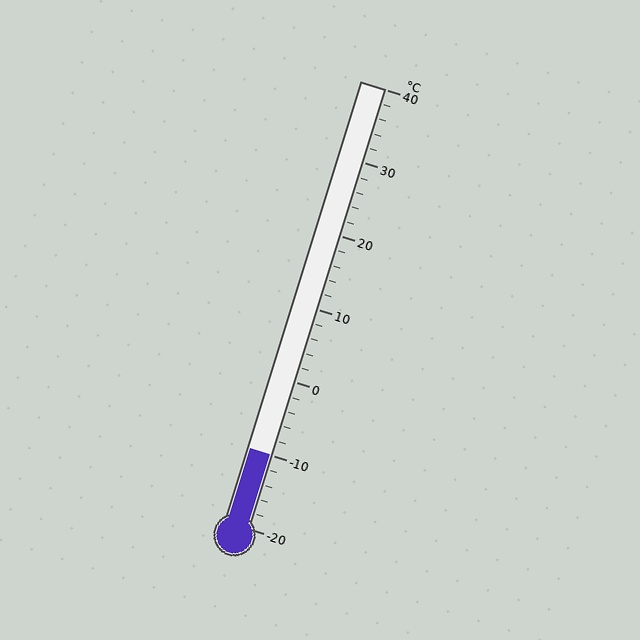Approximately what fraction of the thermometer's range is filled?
The thermometer is filled to approximately 15% of its range.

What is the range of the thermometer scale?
The thermometer scale ranges from -20°C to 40°C.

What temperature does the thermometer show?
The thermometer shows approximately -10°C.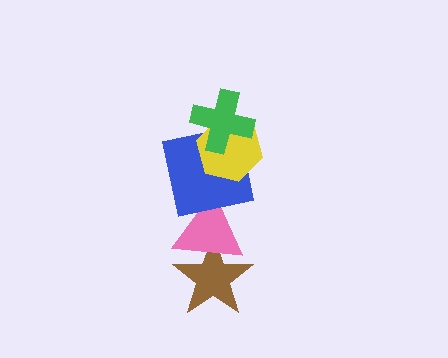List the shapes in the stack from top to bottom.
From top to bottom: the green cross, the yellow hexagon, the blue square, the pink triangle, the brown star.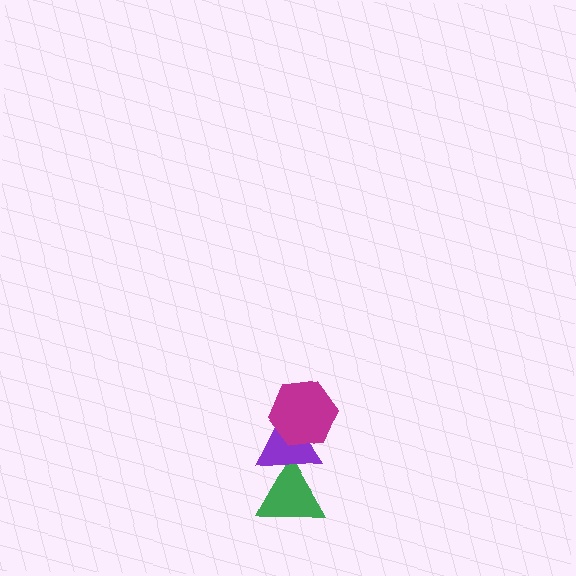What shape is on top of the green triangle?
The purple triangle is on top of the green triangle.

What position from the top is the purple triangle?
The purple triangle is 2nd from the top.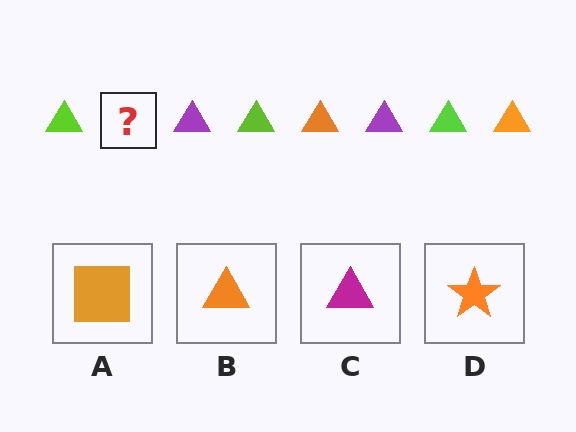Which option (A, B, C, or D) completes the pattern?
B.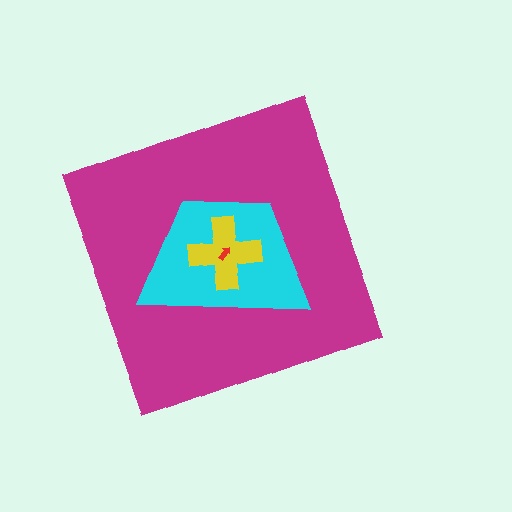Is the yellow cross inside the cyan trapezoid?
Yes.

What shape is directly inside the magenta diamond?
The cyan trapezoid.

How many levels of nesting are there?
4.